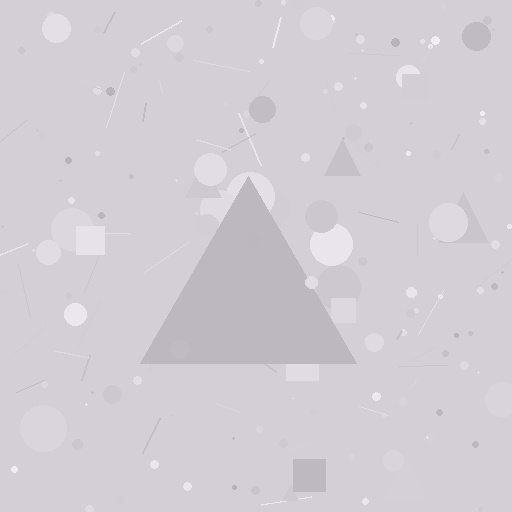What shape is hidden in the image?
A triangle is hidden in the image.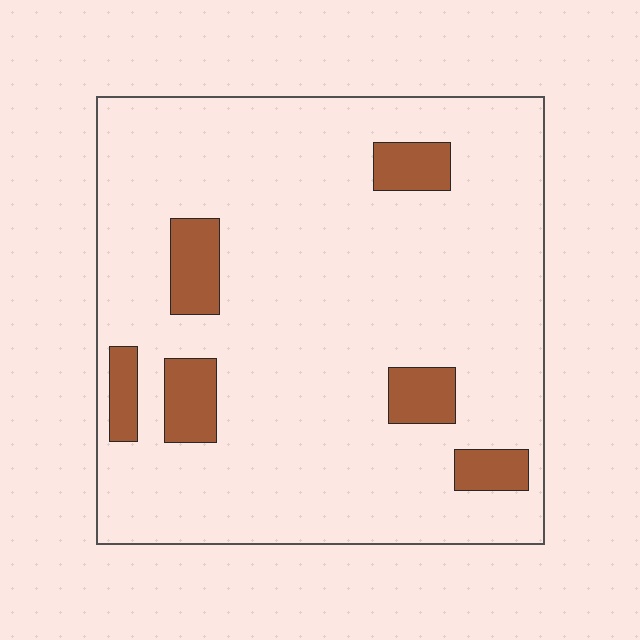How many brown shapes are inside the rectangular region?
6.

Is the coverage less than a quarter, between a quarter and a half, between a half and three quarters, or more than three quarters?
Less than a quarter.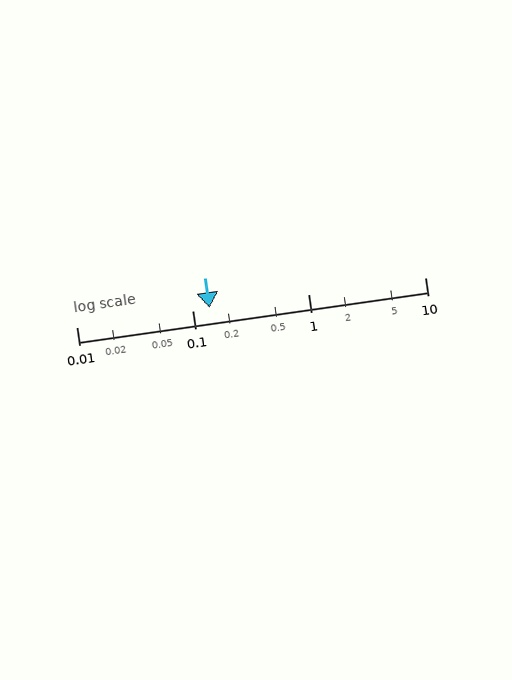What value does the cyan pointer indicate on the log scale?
The pointer indicates approximately 0.14.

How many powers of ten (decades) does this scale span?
The scale spans 3 decades, from 0.01 to 10.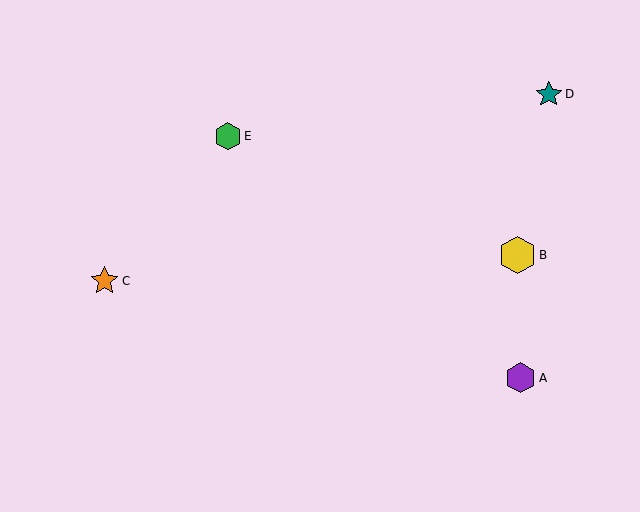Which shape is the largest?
The yellow hexagon (labeled B) is the largest.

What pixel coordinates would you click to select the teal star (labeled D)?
Click at (549, 94) to select the teal star D.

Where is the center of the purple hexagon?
The center of the purple hexagon is at (521, 378).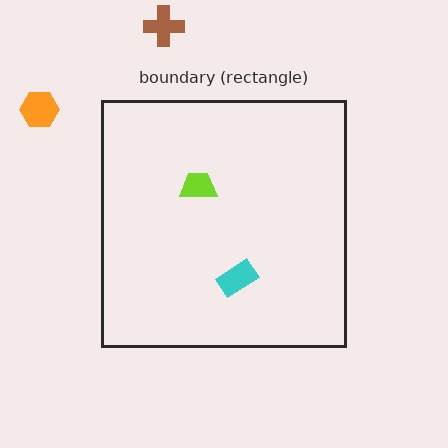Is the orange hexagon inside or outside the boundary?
Outside.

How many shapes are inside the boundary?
2 inside, 2 outside.